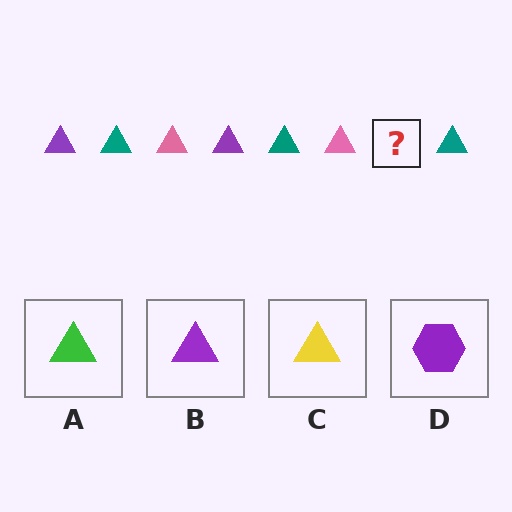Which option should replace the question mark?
Option B.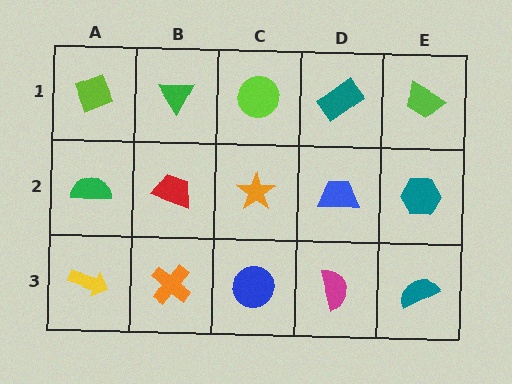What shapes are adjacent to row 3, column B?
A red trapezoid (row 2, column B), a yellow arrow (row 3, column A), a blue circle (row 3, column C).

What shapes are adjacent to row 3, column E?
A teal hexagon (row 2, column E), a magenta semicircle (row 3, column D).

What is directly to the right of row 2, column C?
A blue trapezoid.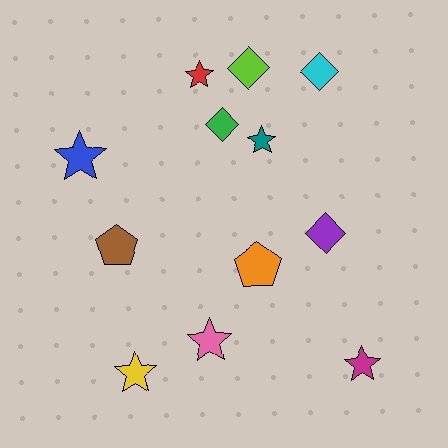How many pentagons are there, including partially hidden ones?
There are 2 pentagons.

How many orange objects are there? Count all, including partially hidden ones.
There is 1 orange object.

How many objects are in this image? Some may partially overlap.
There are 12 objects.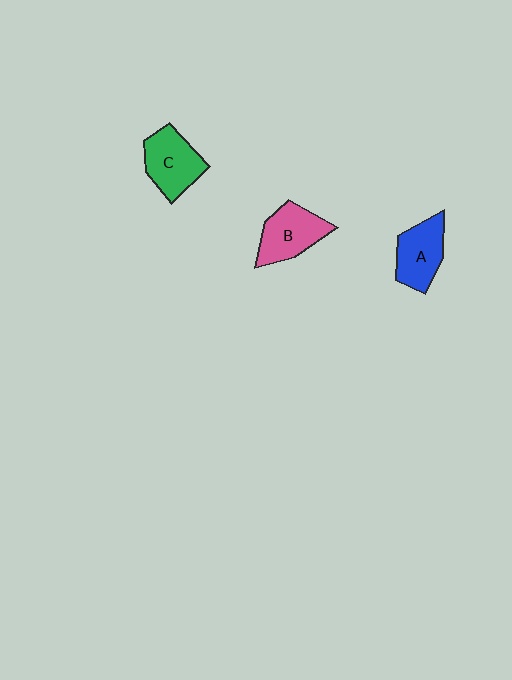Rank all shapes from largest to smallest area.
From largest to smallest: C (green), B (pink), A (blue).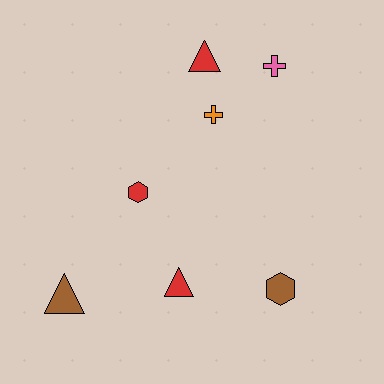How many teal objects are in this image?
There are no teal objects.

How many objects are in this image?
There are 7 objects.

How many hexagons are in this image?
There are 2 hexagons.